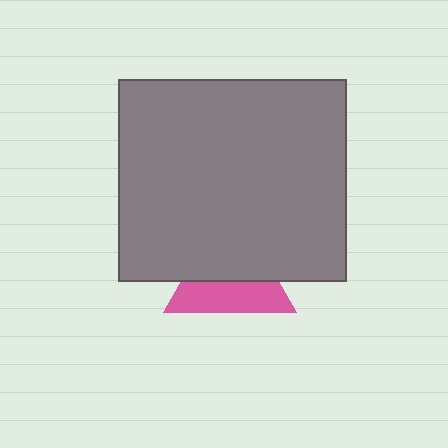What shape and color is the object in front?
The object in front is a gray rectangle.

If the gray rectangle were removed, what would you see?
You would see the complete pink triangle.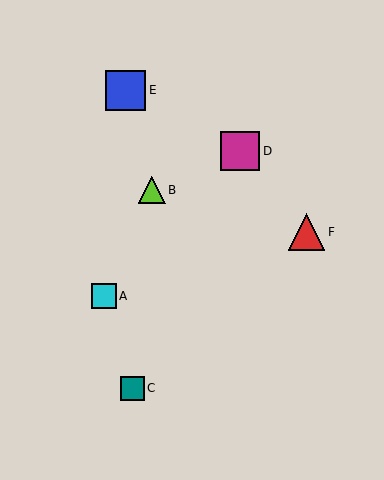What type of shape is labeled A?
Shape A is a cyan square.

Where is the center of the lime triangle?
The center of the lime triangle is at (152, 190).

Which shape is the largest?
The blue square (labeled E) is the largest.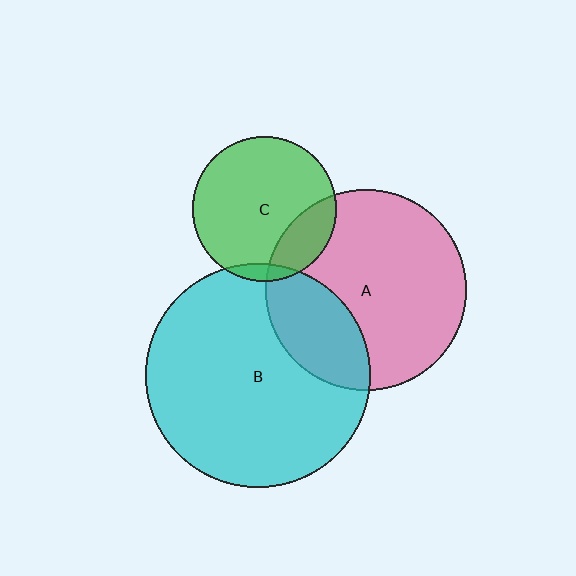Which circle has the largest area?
Circle B (cyan).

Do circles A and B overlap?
Yes.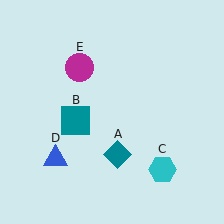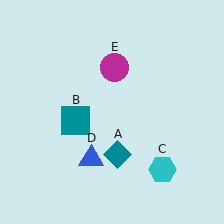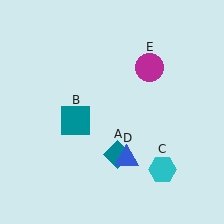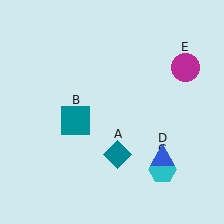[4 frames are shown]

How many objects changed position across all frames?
2 objects changed position: blue triangle (object D), magenta circle (object E).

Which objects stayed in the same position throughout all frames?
Teal diamond (object A) and teal square (object B) and cyan hexagon (object C) remained stationary.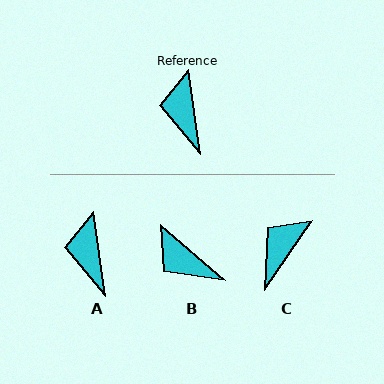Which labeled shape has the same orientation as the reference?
A.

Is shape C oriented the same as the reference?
No, it is off by about 42 degrees.